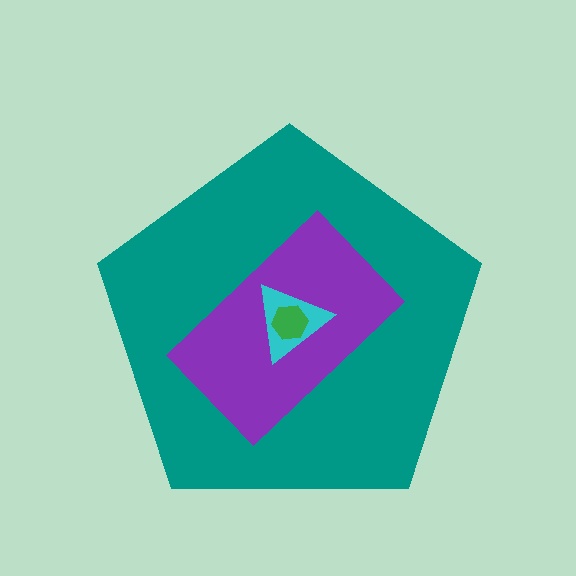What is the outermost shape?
The teal pentagon.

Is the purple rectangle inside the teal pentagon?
Yes.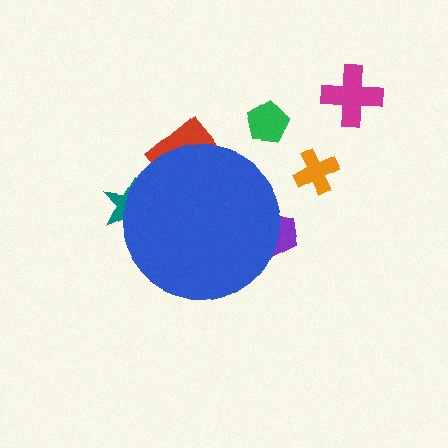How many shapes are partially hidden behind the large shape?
3 shapes are partially hidden.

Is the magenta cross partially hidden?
No, the magenta cross is fully visible.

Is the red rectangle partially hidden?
Yes, the red rectangle is partially hidden behind the blue circle.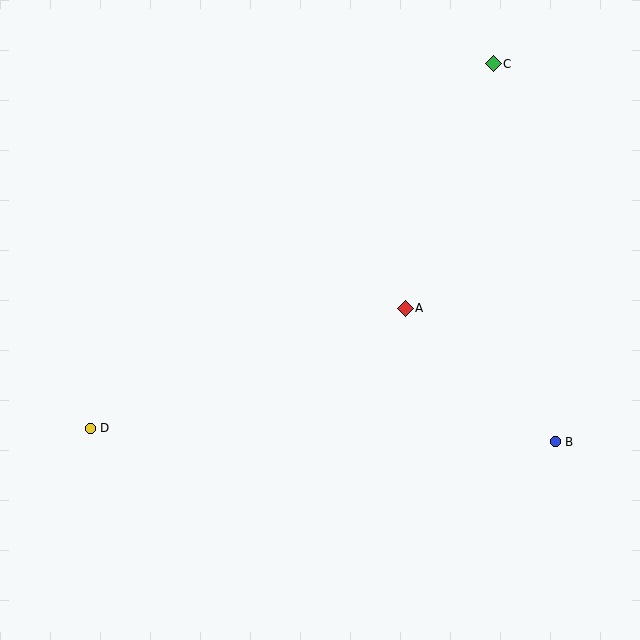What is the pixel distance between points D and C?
The distance between D and C is 543 pixels.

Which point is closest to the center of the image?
Point A at (405, 308) is closest to the center.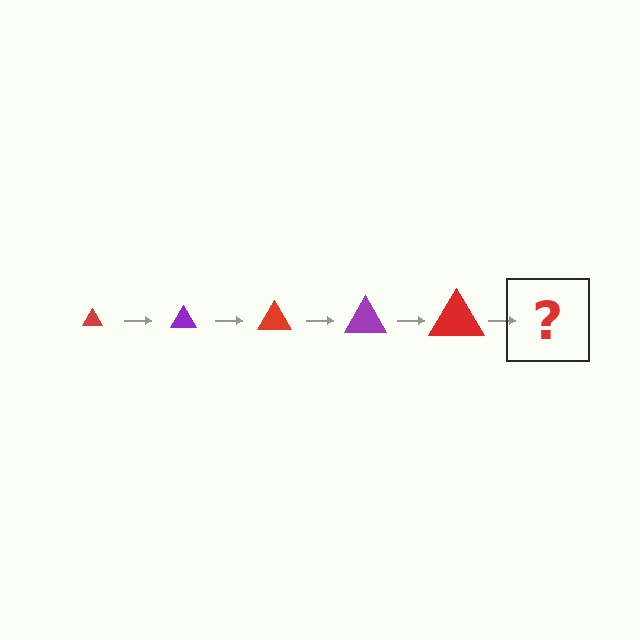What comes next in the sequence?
The next element should be a purple triangle, larger than the previous one.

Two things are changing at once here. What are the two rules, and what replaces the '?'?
The two rules are that the triangle grows larger each step and the color cycles through red and purple. The '?' should be a purple triangle, larger than the previous one.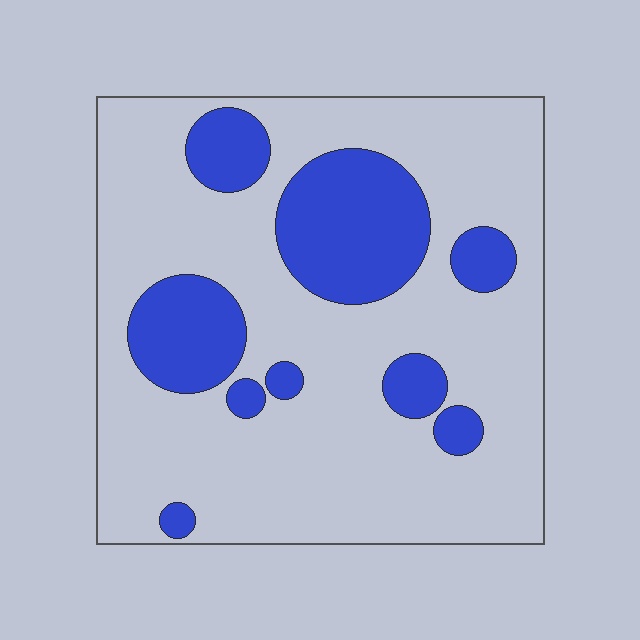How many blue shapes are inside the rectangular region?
9.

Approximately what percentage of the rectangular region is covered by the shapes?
Approximately 25%.